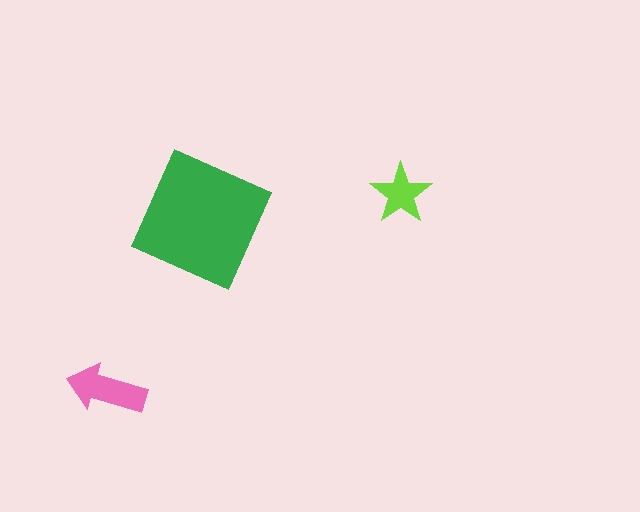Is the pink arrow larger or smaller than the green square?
Smaller.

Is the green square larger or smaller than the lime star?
Larger.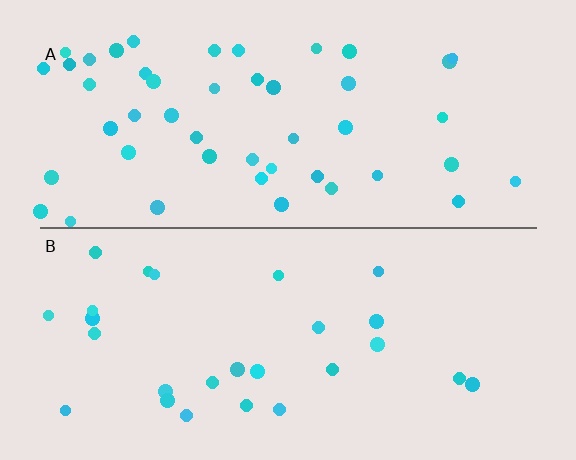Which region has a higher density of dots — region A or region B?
A (the top).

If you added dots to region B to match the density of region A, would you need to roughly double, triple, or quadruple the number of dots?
Approximately double.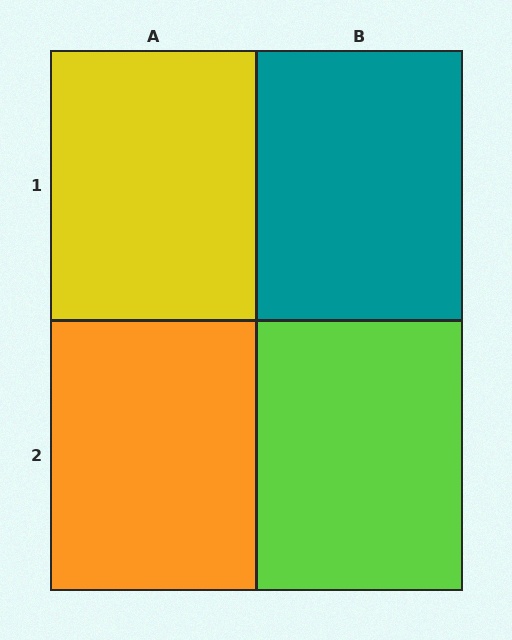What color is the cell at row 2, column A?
Orange.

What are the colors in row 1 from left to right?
Yellow, teal.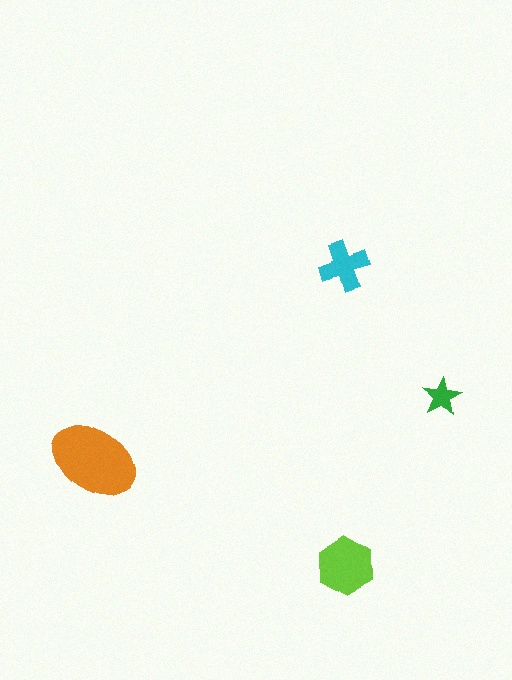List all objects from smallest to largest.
The green star, the cyan cross, the lime hexagon, the orange ellipse.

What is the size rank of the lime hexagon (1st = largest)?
2nd.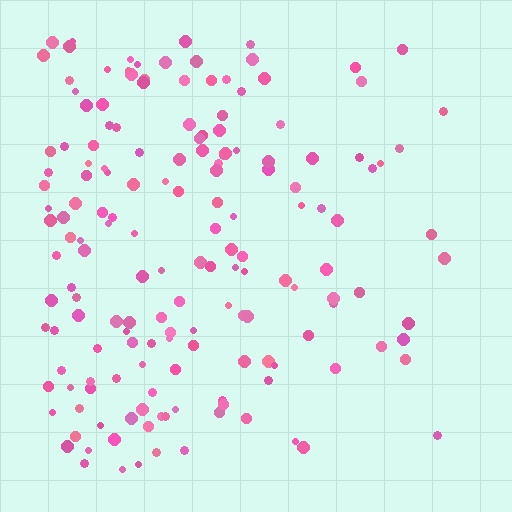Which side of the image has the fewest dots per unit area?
The right.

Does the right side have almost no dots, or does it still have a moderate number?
Still a moderate number, just noticeably fewer than the left.